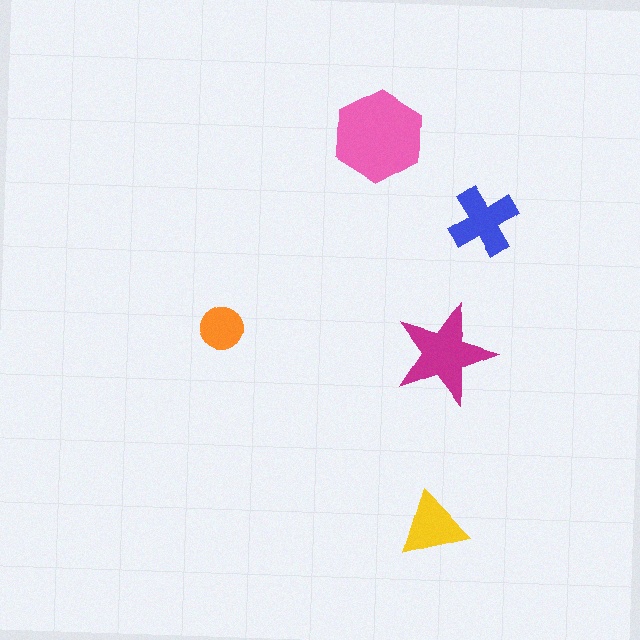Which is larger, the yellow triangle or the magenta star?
The magenta star.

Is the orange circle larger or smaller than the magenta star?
Smaller.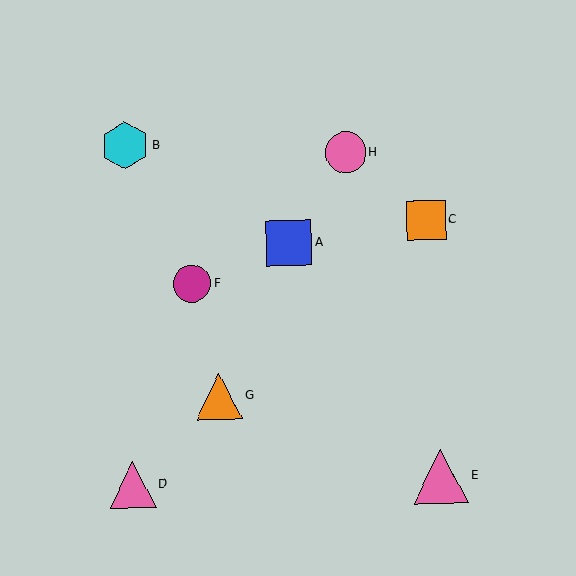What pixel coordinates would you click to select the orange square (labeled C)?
Click at (426, 220) to select the orange square C.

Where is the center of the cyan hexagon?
The center of the cyan hexagon is at (125, 145).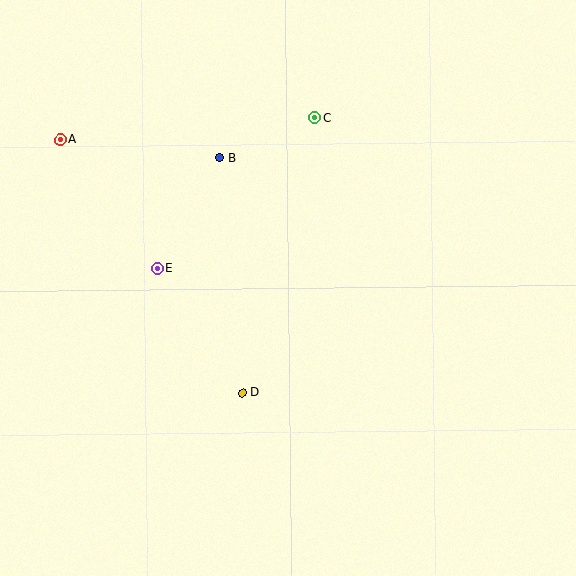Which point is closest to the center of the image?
Point D at (242, 393) is closest to the center.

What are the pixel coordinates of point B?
Point B is at (220, 158).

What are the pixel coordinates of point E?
Point E is at (157, 269).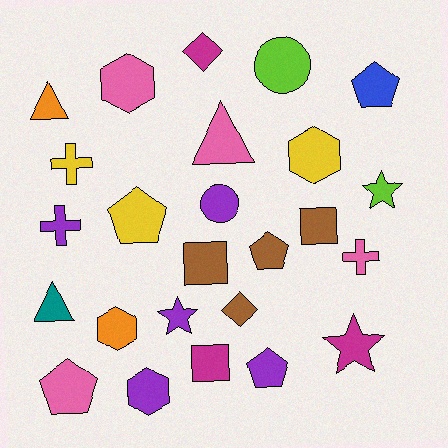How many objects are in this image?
There are 25 objects.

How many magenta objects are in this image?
There are 3 magenta objects.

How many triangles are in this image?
There are 3 triangles.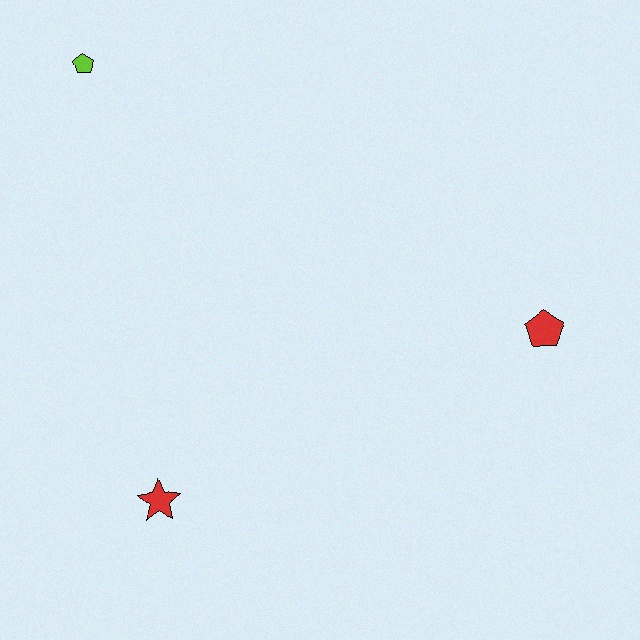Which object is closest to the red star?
The red pentagon is closest to the red star.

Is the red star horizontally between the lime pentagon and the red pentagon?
Yes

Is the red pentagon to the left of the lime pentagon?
No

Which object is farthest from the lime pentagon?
The red pentagon is farthest from the lime pentagon.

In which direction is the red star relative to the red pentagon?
The red star is to the left of the red pentagon.